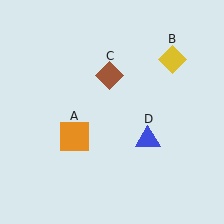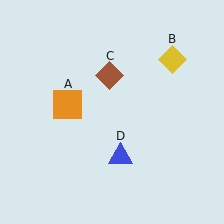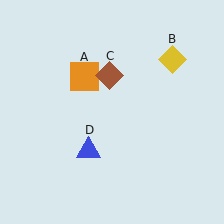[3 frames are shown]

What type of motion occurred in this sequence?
The orange square (object A), blue triangle (object D) rotated clockwise around the center of the scene.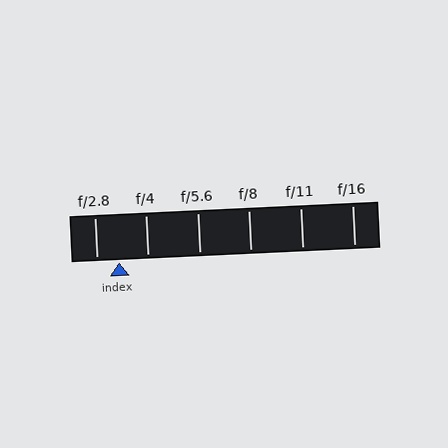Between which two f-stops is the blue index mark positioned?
The index mark is between f/2.8 and f/4.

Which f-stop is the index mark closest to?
The index mark is closest to f/2.8.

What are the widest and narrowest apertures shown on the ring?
The widest aperture shown is f/2.8 and the narrowest is f/16.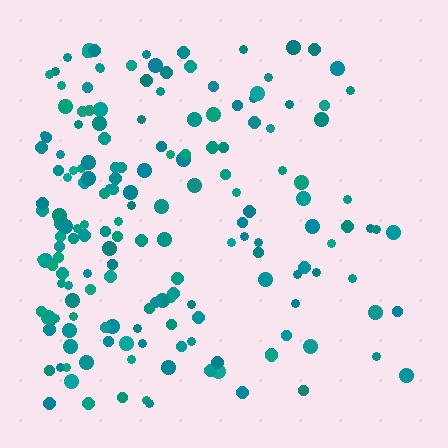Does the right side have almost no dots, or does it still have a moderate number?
Still a moderate number, just noticeably fewer than the left.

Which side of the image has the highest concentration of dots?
The left.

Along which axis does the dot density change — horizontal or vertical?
Horizontal.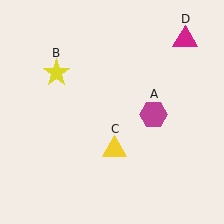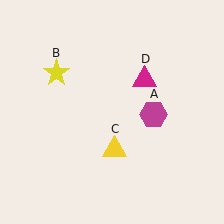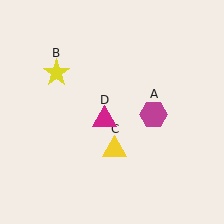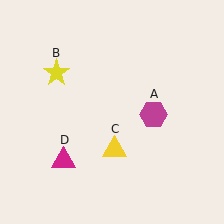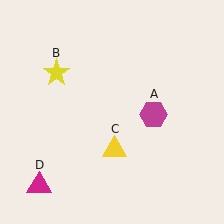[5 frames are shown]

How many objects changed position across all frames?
1 object changed position: magenta triangle (object D).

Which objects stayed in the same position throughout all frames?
Magenta hexagon (object A) and yellow star (object B) and yellow triangle (object C) remained stationary.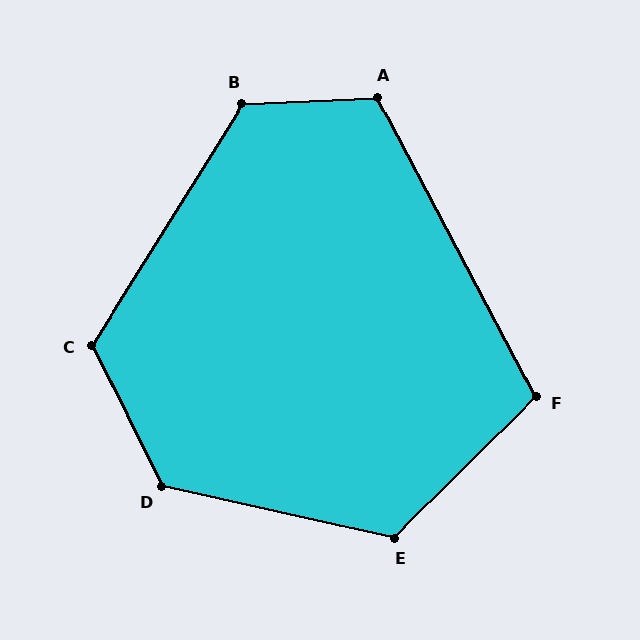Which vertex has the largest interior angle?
D, at approximately 129 degrees.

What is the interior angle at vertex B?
Approximately 125 degrees (obtuse).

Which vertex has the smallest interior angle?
F, at approximately 107 degrees.